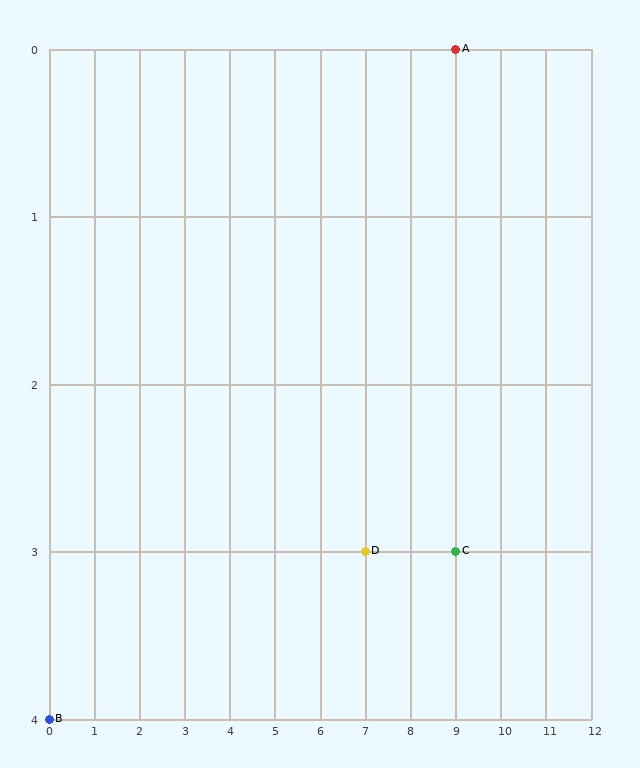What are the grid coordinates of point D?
Point D is at grid coordinates (7, 3).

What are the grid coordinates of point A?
Point A is at grid coordinates (9, 0).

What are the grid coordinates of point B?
Point B is at grid coordinates (0, 4).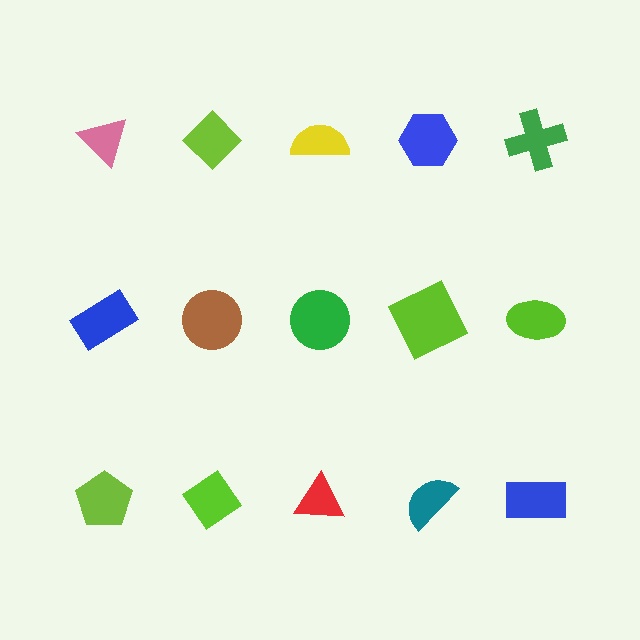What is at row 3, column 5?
A blue rectangle.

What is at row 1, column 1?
A pink triangle.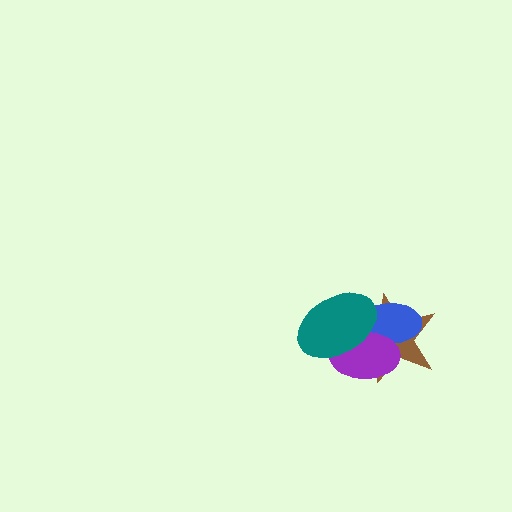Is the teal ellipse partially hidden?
No, no other shape covers it.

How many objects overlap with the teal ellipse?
3 objects overlap with the teal ellipse.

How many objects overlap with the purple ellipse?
3 objects overlap with the purple ellipse.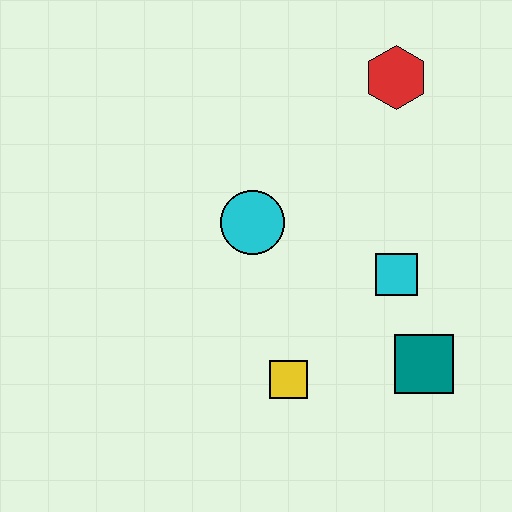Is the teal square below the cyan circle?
Yes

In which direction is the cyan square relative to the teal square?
The cyan square is above the teal square.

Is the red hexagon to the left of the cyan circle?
No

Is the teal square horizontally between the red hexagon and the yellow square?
No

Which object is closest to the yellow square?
The teal square is closest to the yellow square.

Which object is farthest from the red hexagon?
The yellow square is farthest from the red hexagon.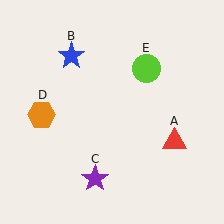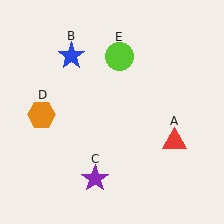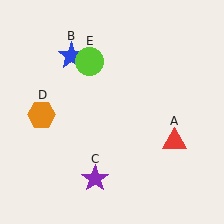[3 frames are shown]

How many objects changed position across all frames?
1 object changed position: lime circle (object E).